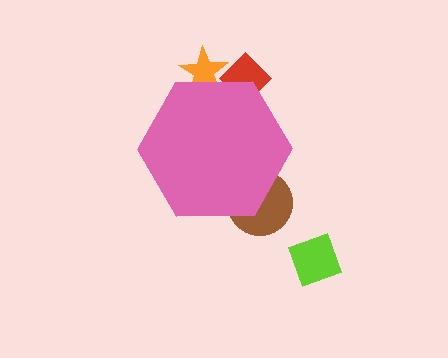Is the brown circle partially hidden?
Yes, the brown circle is partially hidden behind the pink hexagon.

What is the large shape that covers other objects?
A pink hexagon.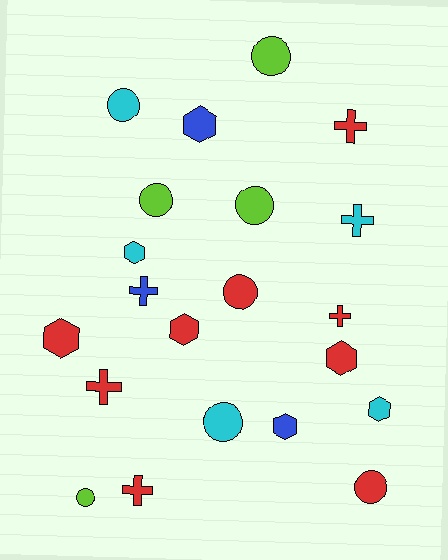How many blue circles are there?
There are no blue circles.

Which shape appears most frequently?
Circle, with 8 objects.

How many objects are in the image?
There are 21 objects.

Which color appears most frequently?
Red, with 9 objects.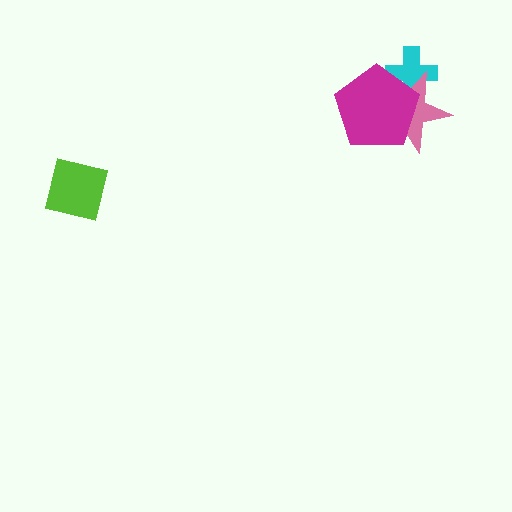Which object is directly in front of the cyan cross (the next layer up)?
The pink star is directly in front of the cyan cross.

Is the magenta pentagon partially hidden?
No, no other shape covers it.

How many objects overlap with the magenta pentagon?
2 objects overlap with the magenta pentagon.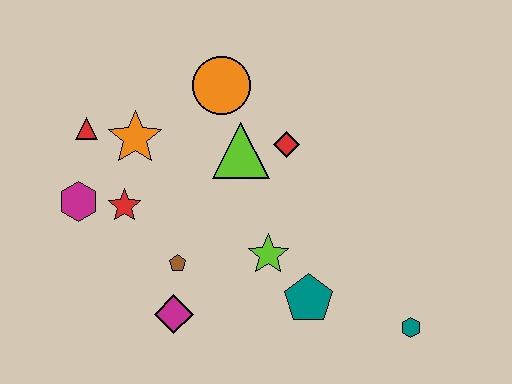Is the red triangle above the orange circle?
No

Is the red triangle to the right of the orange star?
No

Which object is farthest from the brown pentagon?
The teal hexagon is farthest from the brown pentagon.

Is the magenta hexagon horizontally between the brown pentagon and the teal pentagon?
No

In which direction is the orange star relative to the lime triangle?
The orange star is to the left of the lime triangle.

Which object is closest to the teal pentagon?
The lime star is closest to the teal pentagon.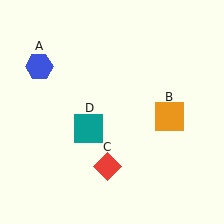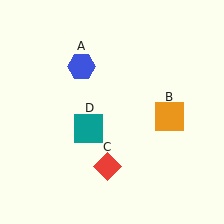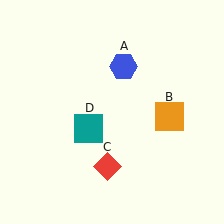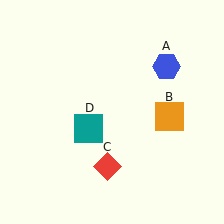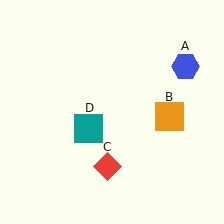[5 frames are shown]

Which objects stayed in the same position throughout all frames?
Orange square (object B) and red diamond (object C) and teal square (object D) remained stationary.